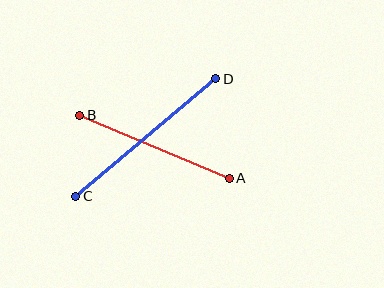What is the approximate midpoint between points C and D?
The midpoint is at approximately (146, 137) pixels.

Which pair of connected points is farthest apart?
Points C and D are farthest apart.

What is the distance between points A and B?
The distance is approximately 162 pixels.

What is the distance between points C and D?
The distance is approximately 182 pixels.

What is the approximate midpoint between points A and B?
The midpoint is at approximately (155, 147) pixels.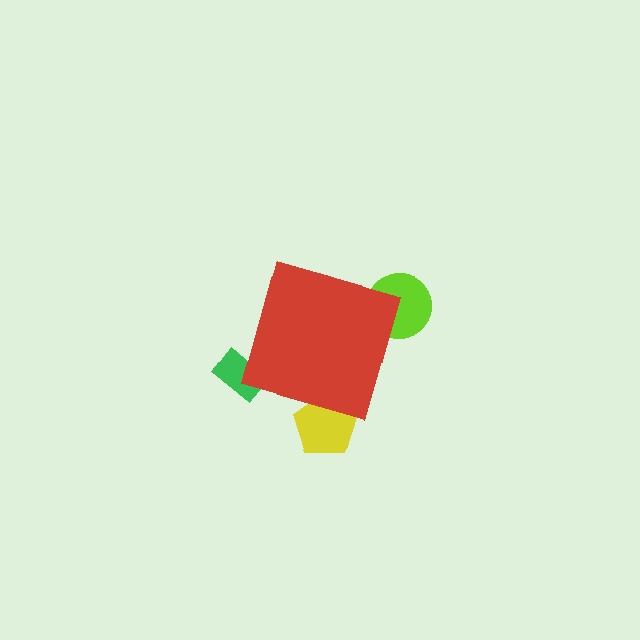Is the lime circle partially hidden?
Yes, the lime circle is partially hidden behind the red diamond.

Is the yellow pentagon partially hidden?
Yes, the yellow pentagon is partially hidden behind the red diamond.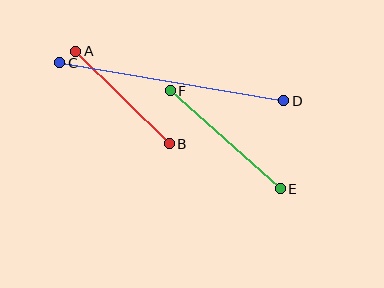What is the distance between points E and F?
The distance is approximately 147 pixels.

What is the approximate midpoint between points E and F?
The midpoint is at approximately (225, 140) pixels.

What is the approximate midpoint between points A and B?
The midpoint is at approximately (123, 98) pixels.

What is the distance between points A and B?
The distance is approximately 132 pixels.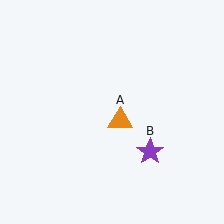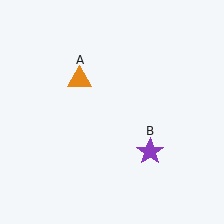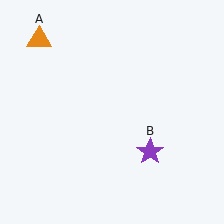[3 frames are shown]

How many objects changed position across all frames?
1 object changed position: orange triangle (object A).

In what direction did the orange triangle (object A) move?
The orange triangle (object A) moved up and to the left.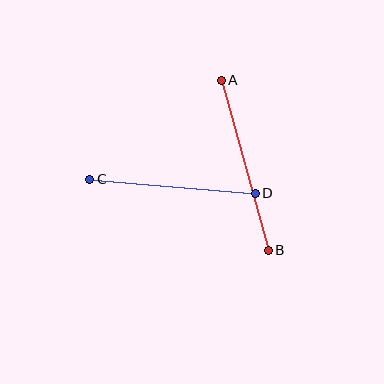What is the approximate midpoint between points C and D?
The midpoint is at approximately (172, 186) pixels.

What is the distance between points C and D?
The distance is approximately 166 pixels.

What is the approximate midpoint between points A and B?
The midpoint is at approximately (245, 165) pixels.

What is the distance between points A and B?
The distance is approximately 176 pixels.